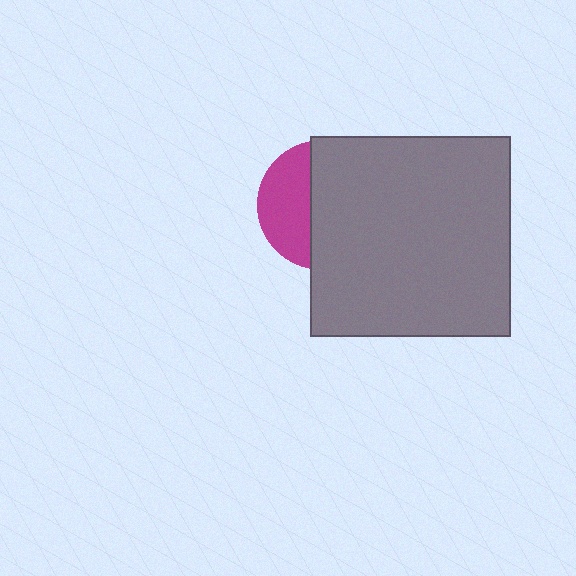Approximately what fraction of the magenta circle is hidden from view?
Roughly 63% of the magenta circle is hidden behind the gray square.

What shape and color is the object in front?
The object in front is a gray square.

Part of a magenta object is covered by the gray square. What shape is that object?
It is a circle.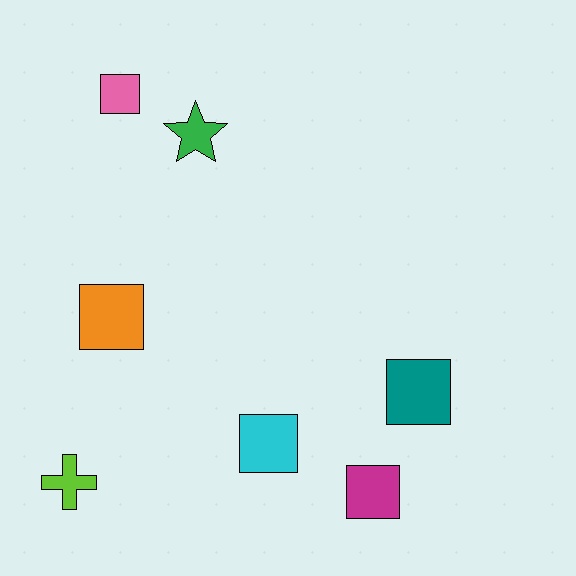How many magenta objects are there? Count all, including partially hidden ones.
There is 1 magenta object.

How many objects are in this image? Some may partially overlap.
There are 7 objects.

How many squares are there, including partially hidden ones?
There are 5 squares.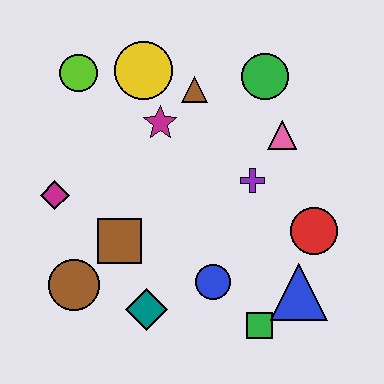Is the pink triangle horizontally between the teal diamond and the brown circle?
No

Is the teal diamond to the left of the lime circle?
No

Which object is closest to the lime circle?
The yellow circle is closest to the lime circle.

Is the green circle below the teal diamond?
No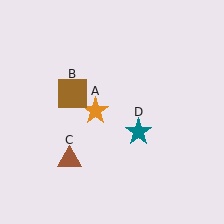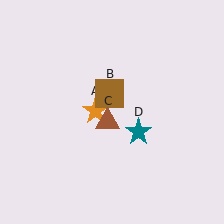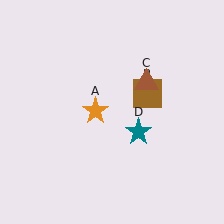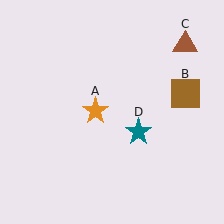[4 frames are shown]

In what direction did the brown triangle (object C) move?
The brown triangle (object C) moved up and to the right.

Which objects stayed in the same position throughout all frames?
Orange star (object A) and teal star (object D) remained stationary.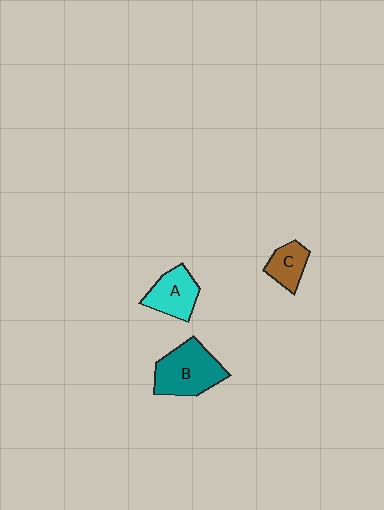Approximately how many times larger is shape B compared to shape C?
Approximately 2.0 times.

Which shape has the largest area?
Shape B (teal).